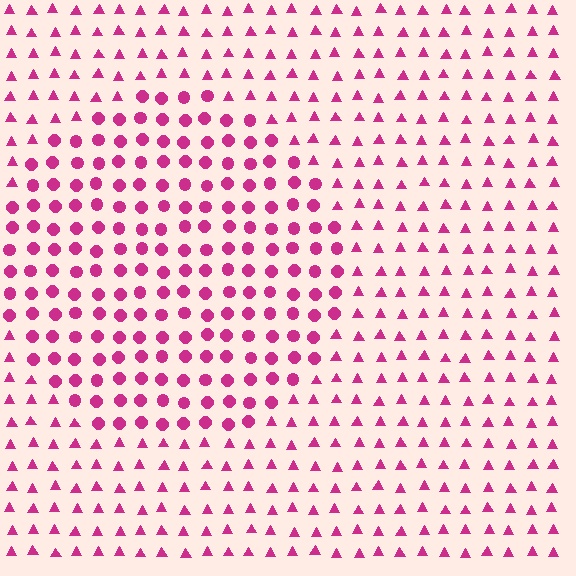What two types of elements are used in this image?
The image uses circles inside the circle region and triangles outside it.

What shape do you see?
I see a circle.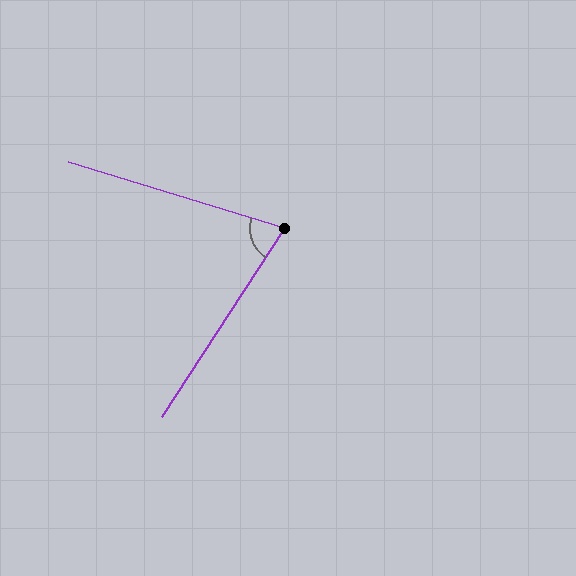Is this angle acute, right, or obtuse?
It is acute.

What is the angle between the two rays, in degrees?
Approximately 74 degrees.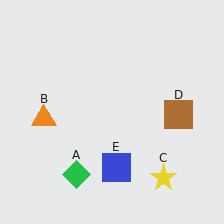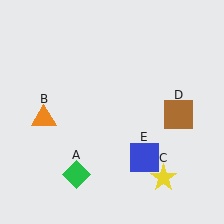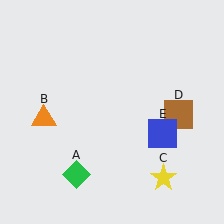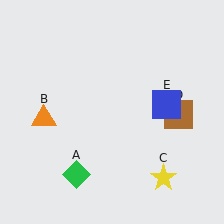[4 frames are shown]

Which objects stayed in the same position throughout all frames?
Green diamond (object A) and orange triangle (object B) and yellow star (object C) and brown square (object D) remained stationary.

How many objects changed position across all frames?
1 object changed position: blue square (object E).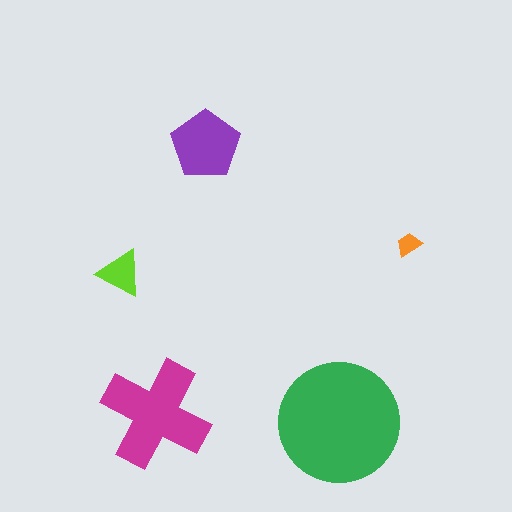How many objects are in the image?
There are 5 objects in the image.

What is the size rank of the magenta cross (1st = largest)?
2nd.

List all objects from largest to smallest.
The green circle, the magenta cross, the purple pentagon, the lime triangle, the orange trapezoid.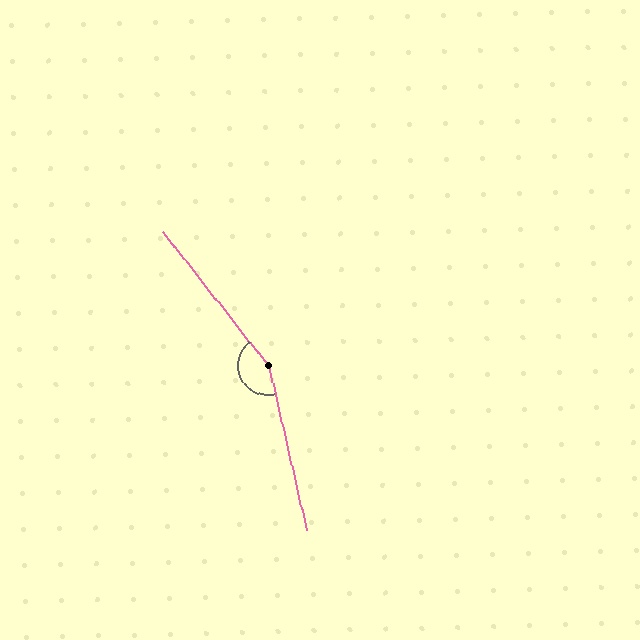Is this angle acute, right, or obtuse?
It is obtuse.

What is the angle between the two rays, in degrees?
Approximately 155 degrees.